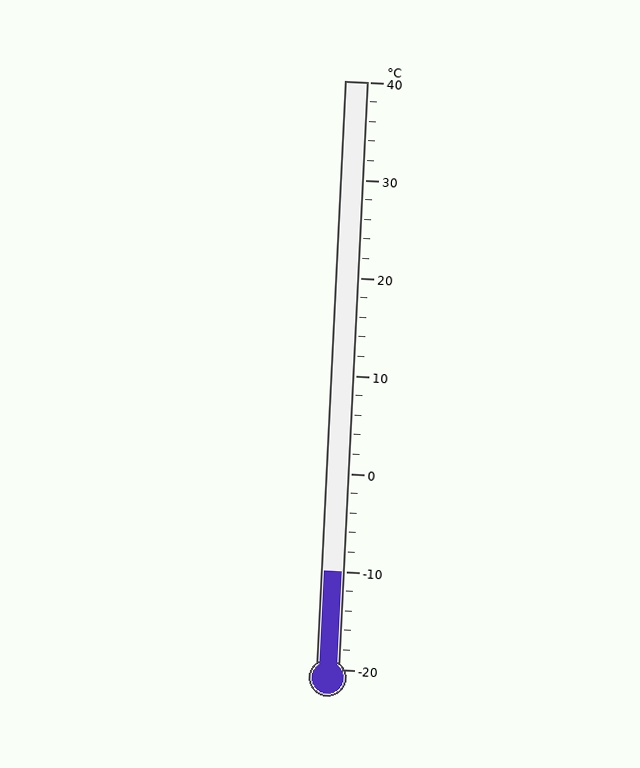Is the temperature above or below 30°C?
The temperature is below 30°C.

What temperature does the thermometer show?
The thermometer shows approximately -10°C.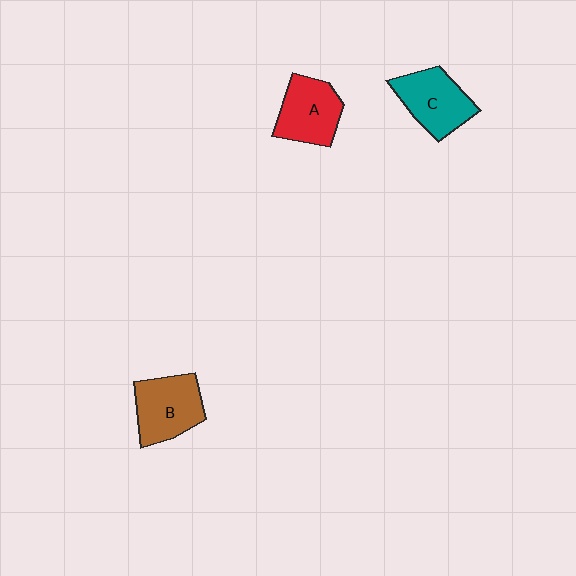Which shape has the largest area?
Shape B (brown).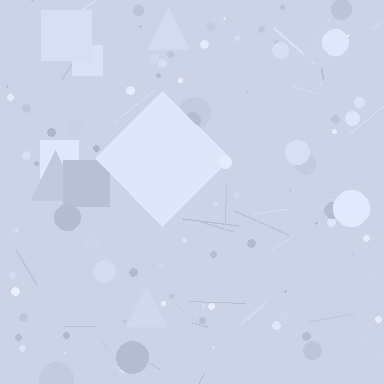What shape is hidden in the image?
A diamond is hidden in the image.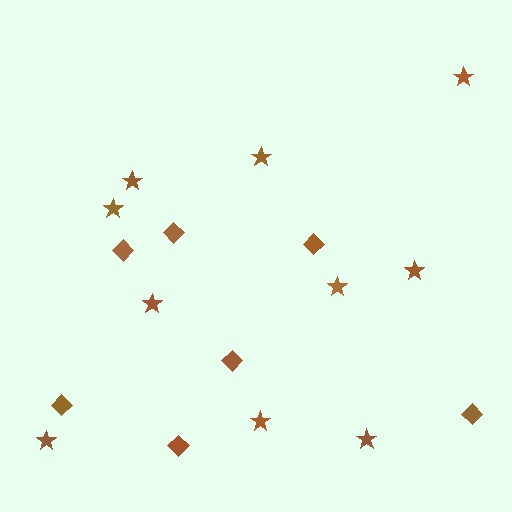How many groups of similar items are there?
There are 2 groups: one group of diamonds (7) and one group of stars (10).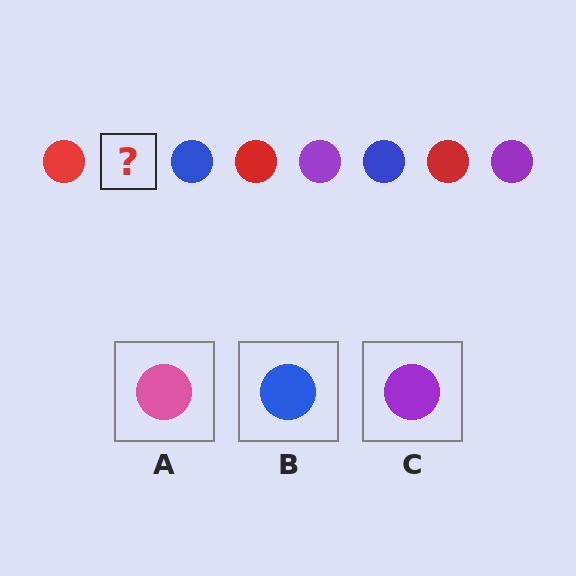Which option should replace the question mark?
Option C.